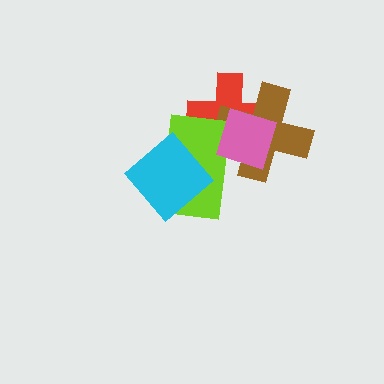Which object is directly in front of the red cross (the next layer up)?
The brown cross is directly in front of the red cross.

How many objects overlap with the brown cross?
3 objects overlap with the brown cross.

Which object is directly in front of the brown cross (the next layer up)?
The lime rectangle is directly in front of the brown cross.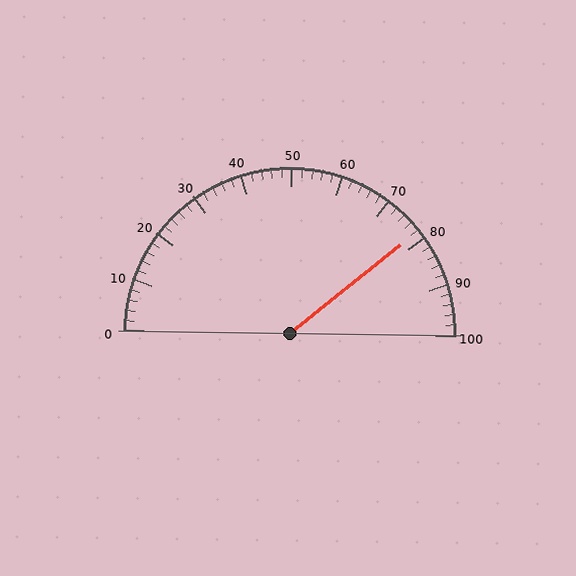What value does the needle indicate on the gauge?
The needle indicates approximately 78.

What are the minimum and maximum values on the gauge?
The gauge ranges from 0 to 100.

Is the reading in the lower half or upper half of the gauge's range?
The reading is in the upper half of the range (0 to 100).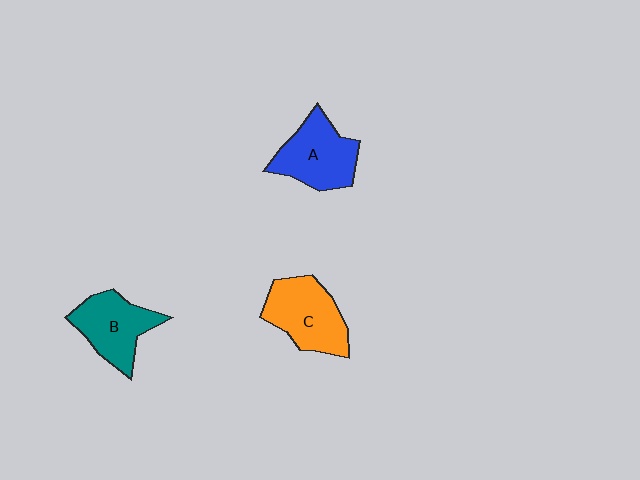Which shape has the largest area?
Shape C (orange).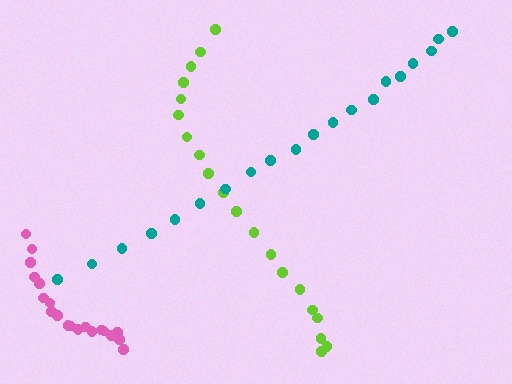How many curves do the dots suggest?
There are 3 distinct paths.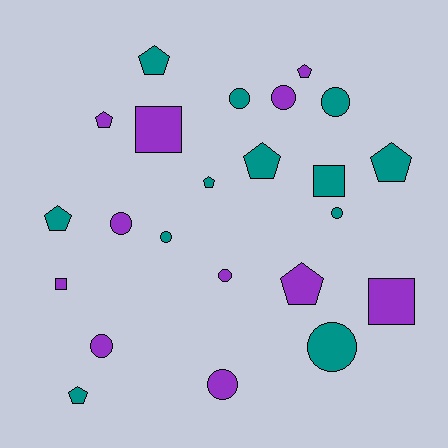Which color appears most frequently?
Teal, with 12 objects.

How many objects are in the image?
There are 23 objects.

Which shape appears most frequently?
Circle, with 10 objects.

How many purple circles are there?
There are 5 purple circles.